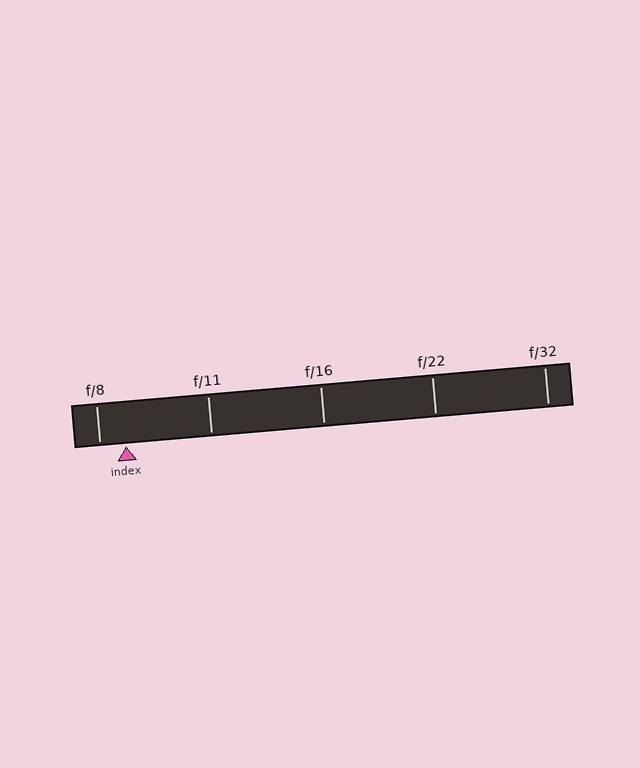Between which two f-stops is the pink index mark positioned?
The index mark is between f/8 and f/11.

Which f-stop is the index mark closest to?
The index mark is closest to f/8.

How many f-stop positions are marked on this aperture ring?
There are 5 f-stop positions marked.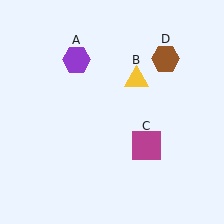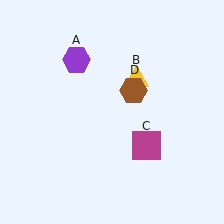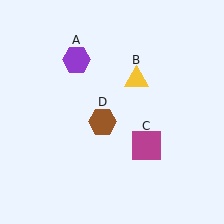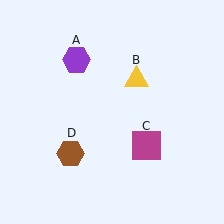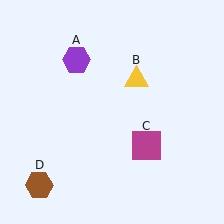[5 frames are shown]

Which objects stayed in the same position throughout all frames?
Purple hexagon (object A) and yellow triangle (object B) and magenta square (object C) remained stationary.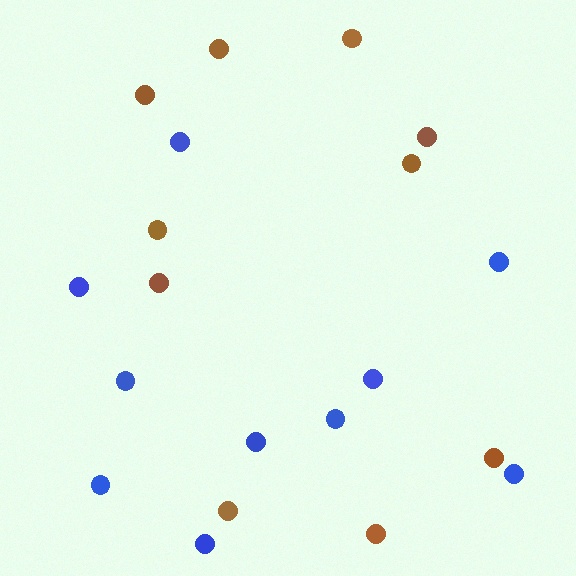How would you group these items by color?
There are 2 groups: one group of brown circles (10) and one group of blue circles (10).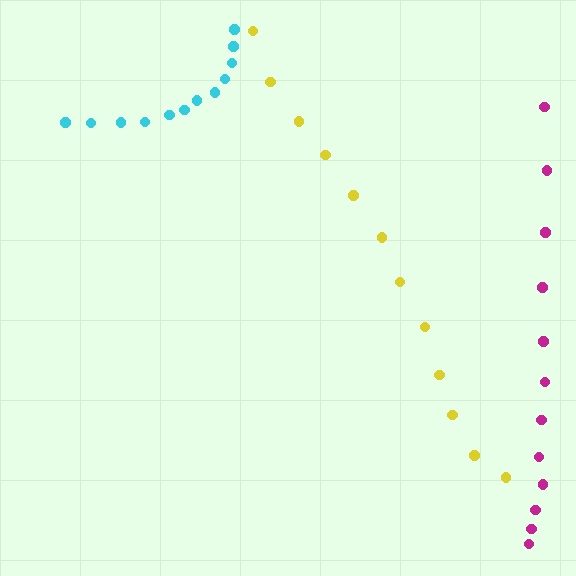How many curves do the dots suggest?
There are 3 distinct paths.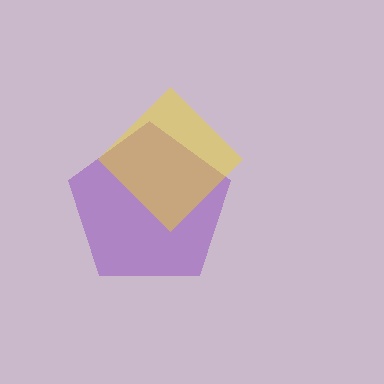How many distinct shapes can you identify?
There are 2 distinct shapes: a purple pentagon, a yellow diamond.